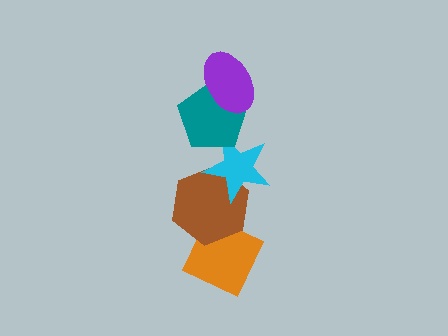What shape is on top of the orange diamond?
The brown hexagon is on top of the orange diamond.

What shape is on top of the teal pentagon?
The purple ellipse is on top of the teal pentagon.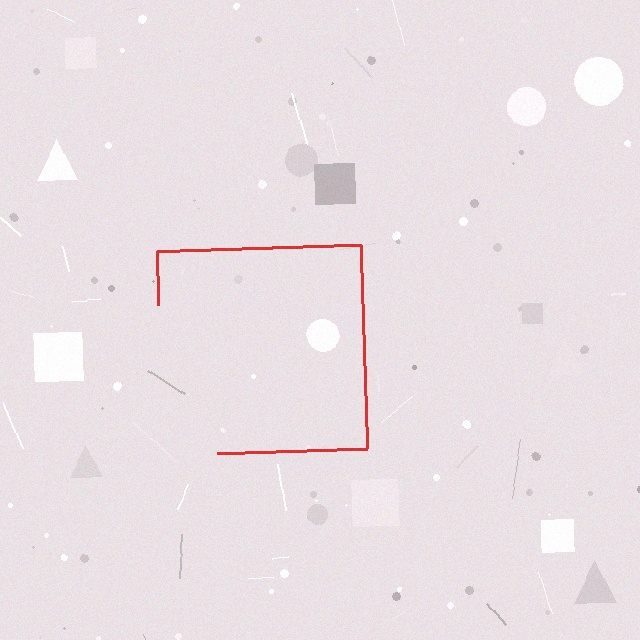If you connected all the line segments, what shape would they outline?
They would outline a square.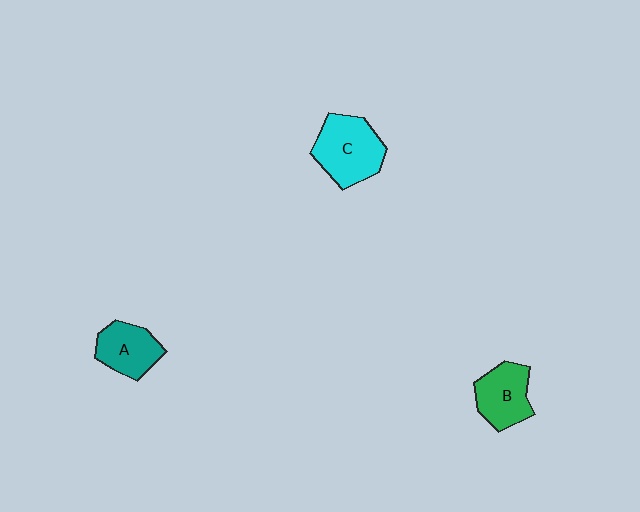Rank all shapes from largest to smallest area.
From largest to smallest: C (cyan), B (green), A (teal).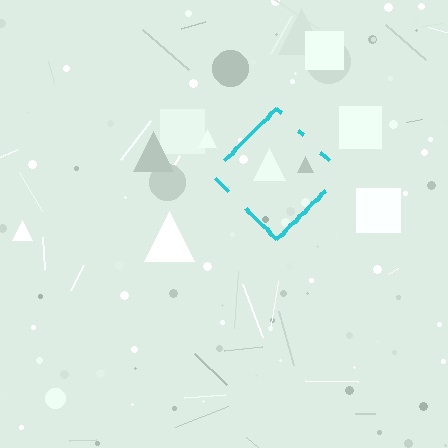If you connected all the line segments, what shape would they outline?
They would outline a diamond.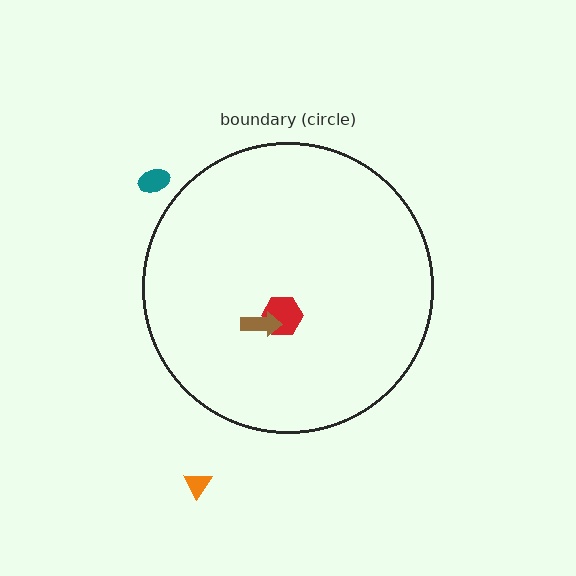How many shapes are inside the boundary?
2 inside, 2 outside.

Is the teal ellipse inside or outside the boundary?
Outside.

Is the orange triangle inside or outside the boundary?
Outside.